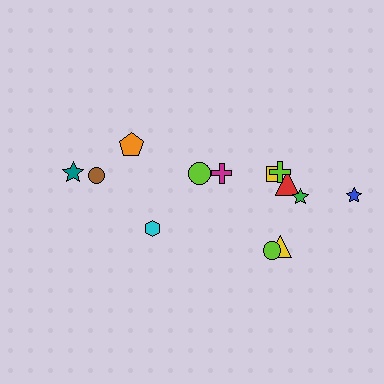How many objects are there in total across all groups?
There are 13 objects.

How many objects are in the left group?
There are 5 objects.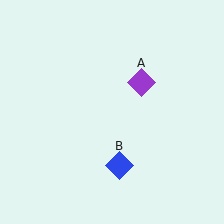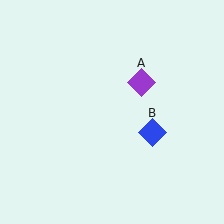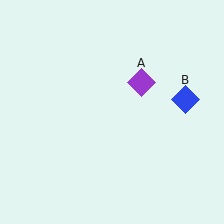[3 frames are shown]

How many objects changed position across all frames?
1 object changed position: blue diamond (object B).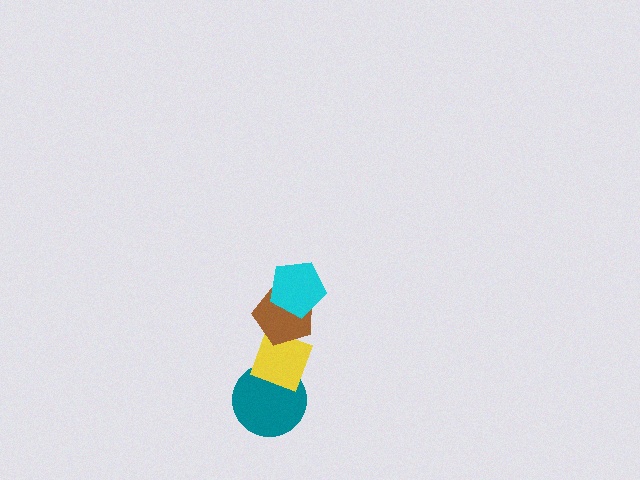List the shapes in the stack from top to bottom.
From top to bottom: the cyan pentagon, the brown pentagon, the yellow diamond, the teal circle.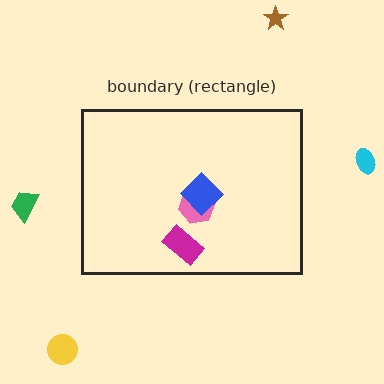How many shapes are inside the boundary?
3 inside, 4 outside.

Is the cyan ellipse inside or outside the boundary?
Outside.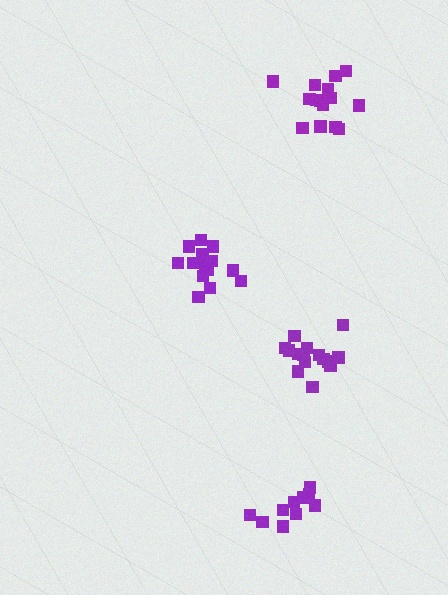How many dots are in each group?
Group 1: 14 dots, Group 2: 15 dots, Group 3: 10 dots, Group 4: 15 dots (54 total).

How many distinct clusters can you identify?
There are 4 distinct clusters.